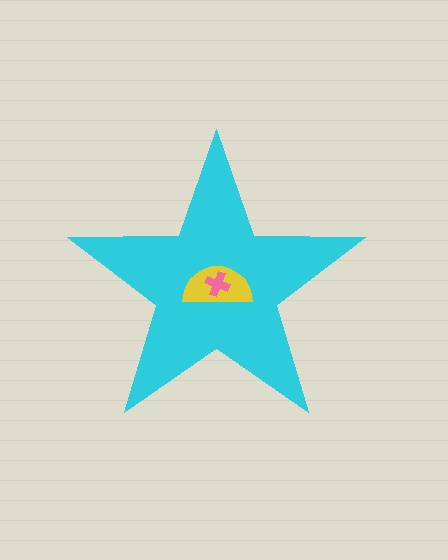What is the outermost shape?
The cyan star.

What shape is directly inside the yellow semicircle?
The pink cross.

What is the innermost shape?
The pink cross.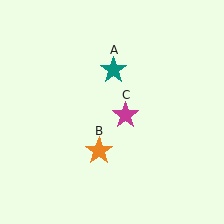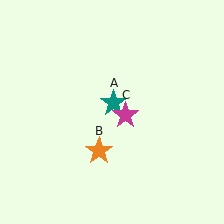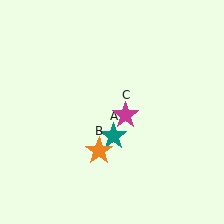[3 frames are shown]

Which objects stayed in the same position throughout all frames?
Orange star (object B) and magenta star (object C) remained stationary.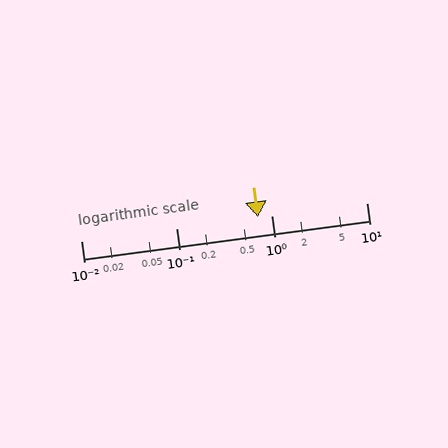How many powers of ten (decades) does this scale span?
The scale spans 3 decades, from 0.01 to 10.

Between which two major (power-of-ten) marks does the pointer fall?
The pointer is between 0.1 and 1.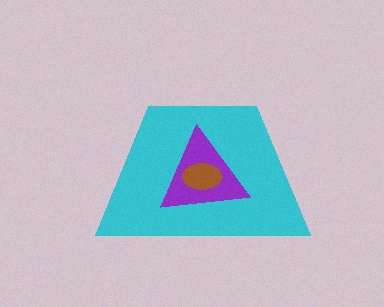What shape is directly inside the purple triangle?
The brown ellipse.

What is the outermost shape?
The cyan trapezoid.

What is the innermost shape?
The brown ellipse.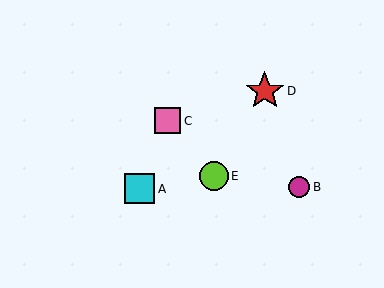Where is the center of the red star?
The center of the red star is at (265, 91).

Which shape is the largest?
The red star (labeled D) is the largest.